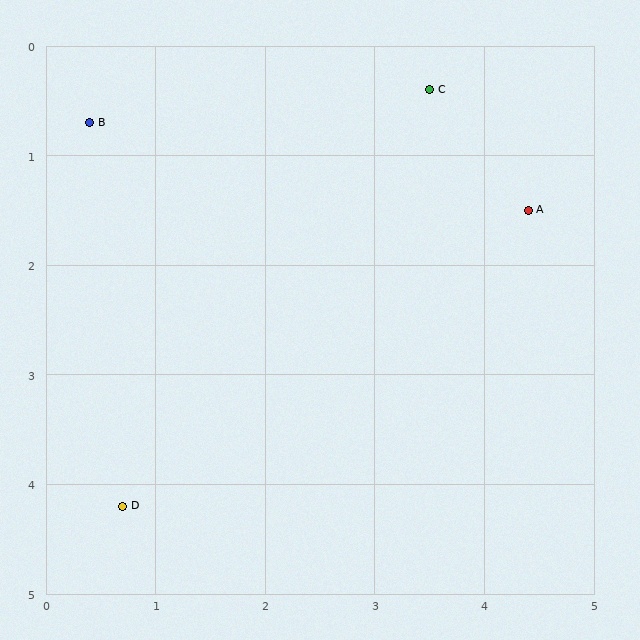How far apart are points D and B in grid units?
Points D and B are about 3.5 grid units apart.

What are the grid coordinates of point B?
Point B is at approximately (0.4, 0.7).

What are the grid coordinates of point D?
Point D is at approximately (0.7, 4.2).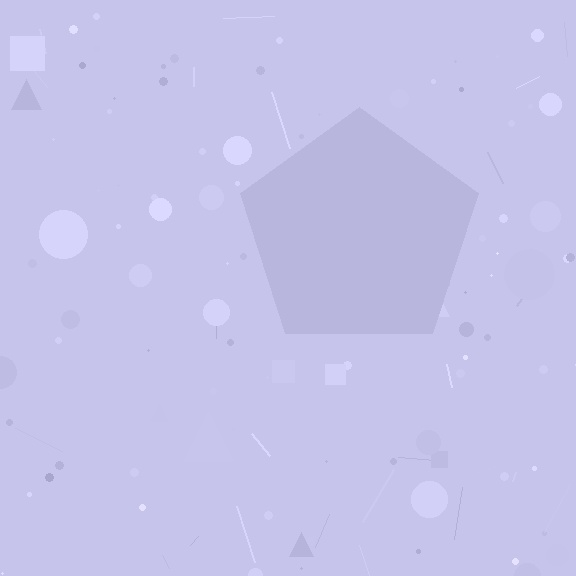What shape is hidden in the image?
A pentagon is hidden in the image.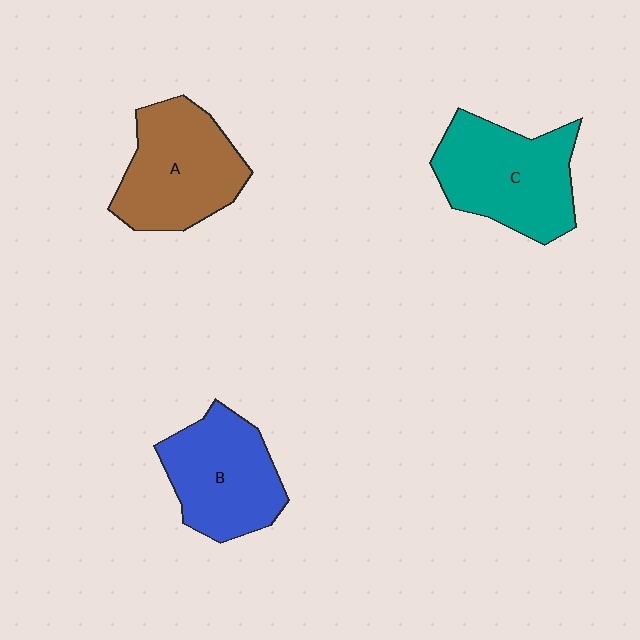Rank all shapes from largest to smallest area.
From largest to smallest: C (teal), A (brown), B (blue).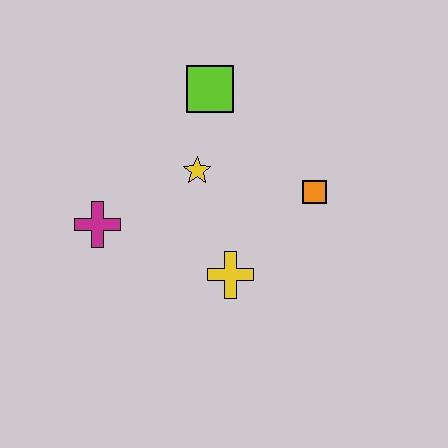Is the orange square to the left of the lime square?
No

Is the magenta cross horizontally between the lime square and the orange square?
No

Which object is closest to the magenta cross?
The yellow star is closest to the magenta cross.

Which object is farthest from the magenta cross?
The orange square is farthest from the magenta cross.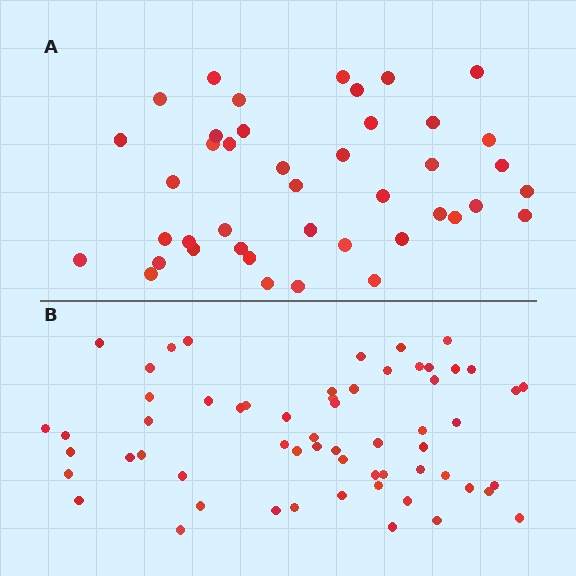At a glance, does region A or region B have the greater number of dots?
Region B (the bottom region) has more dots.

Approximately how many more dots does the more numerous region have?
Region B has approximately 20 more dots than region A.